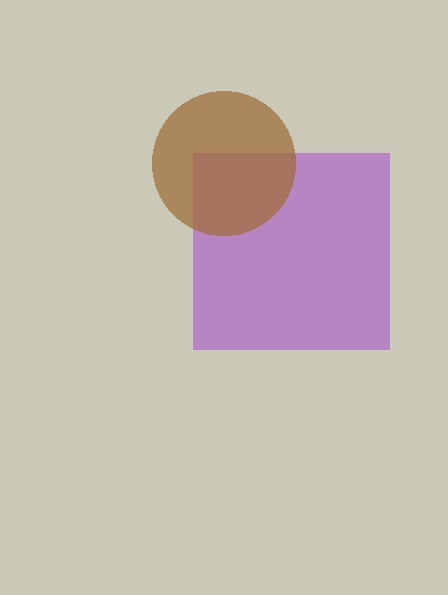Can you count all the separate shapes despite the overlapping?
Yes, there are 2 separate shapes.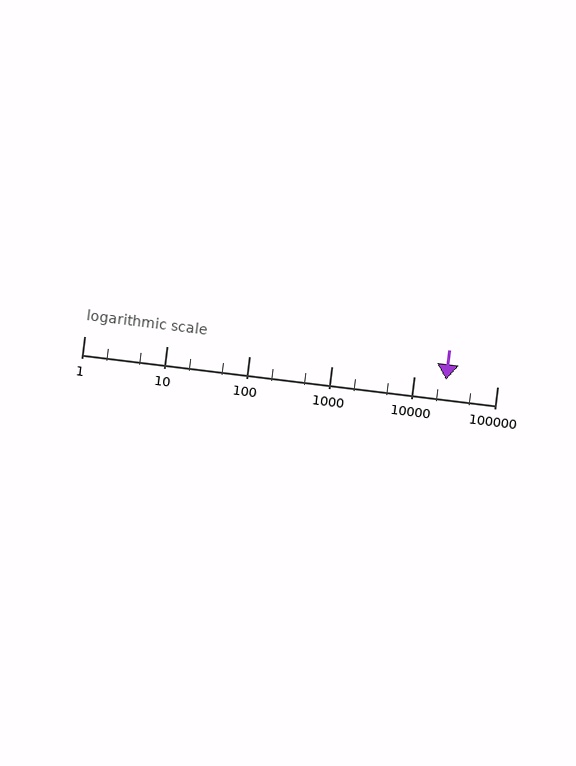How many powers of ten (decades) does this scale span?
The scale spans 5 decades, from 1 to 100000.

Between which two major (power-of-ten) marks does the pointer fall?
The pointer is between 10000 and 100000.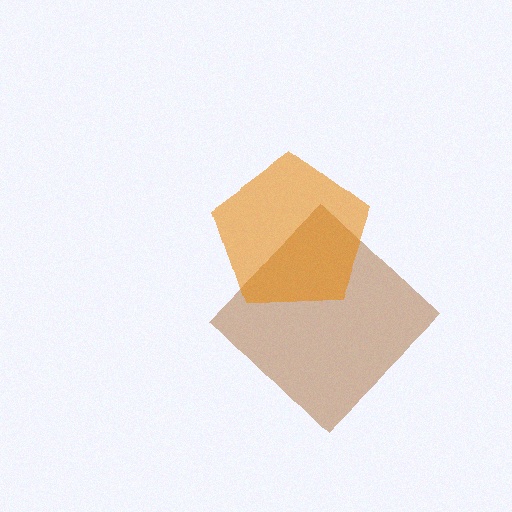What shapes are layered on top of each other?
The layered shapes are: a brown diamond, an orange pentagon.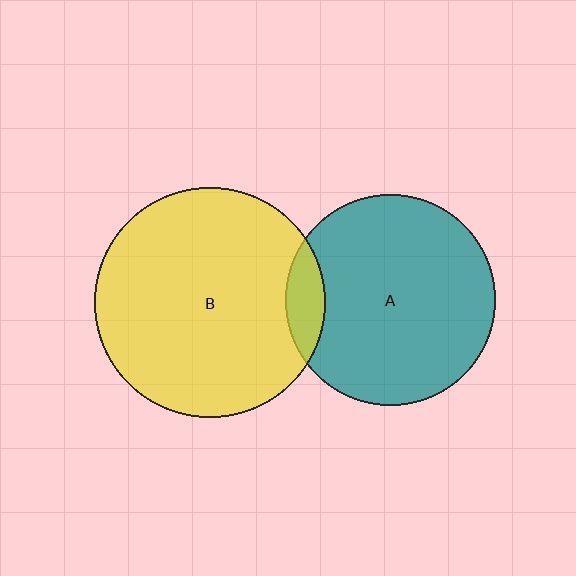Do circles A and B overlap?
Yes.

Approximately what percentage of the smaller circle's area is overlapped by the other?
Approximately 10%.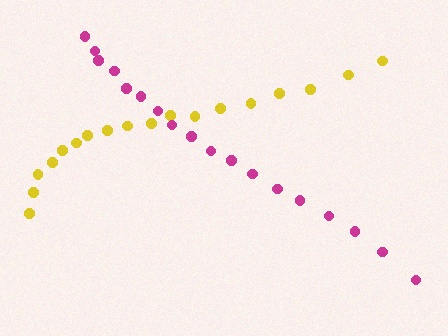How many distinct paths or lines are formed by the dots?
There are 2 distinct paths.